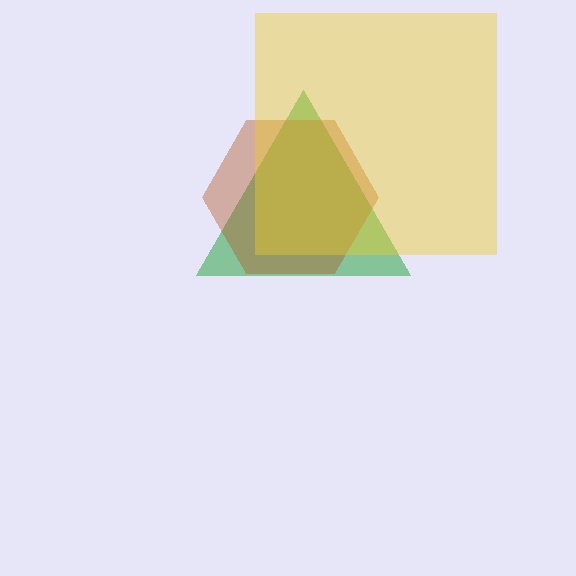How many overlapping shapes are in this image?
There are 3 overlapping shapes in the image.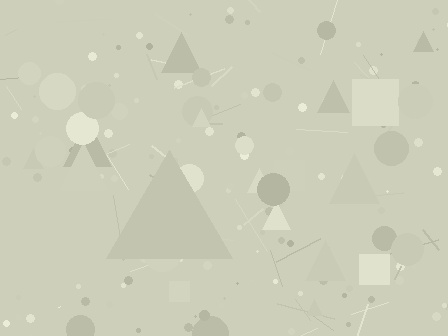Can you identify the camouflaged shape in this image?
The camouflaged shape is a triangle.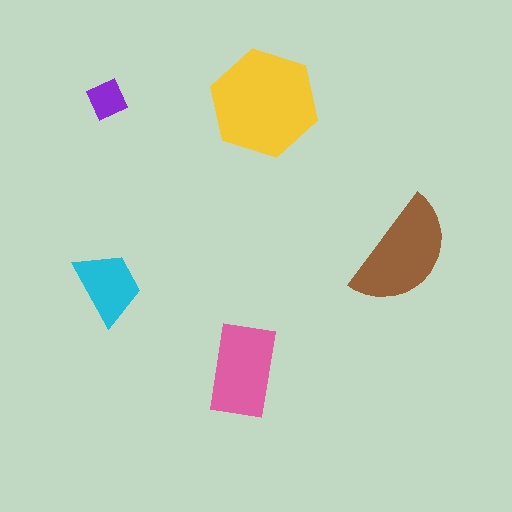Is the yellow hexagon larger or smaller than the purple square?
Larger.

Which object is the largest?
The yellow hexagon.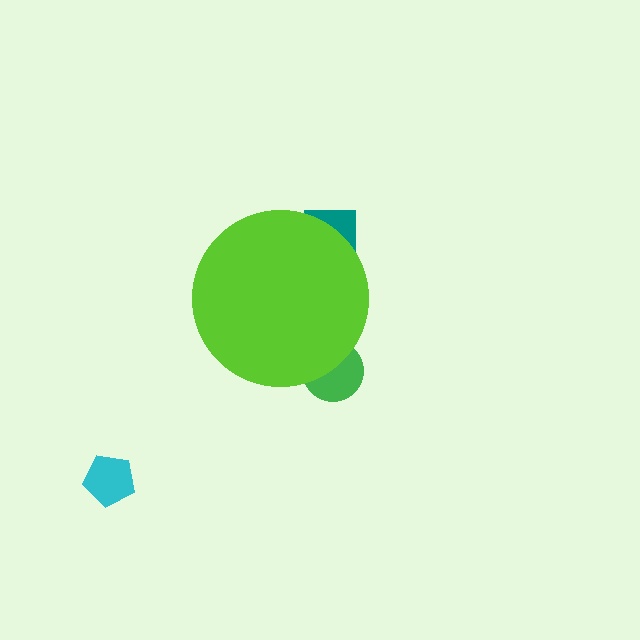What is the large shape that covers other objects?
A lime circle.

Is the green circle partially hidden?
Yes, the green circle is partially hidden behind the lime circle.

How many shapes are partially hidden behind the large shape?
2 shapes are partially hidden.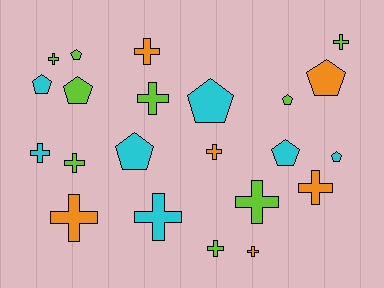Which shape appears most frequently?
Cross, with 13 objects.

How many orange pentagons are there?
There is 1 orange pentagon.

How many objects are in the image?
There are 22 objects.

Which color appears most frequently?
Lime, with 9 objects.